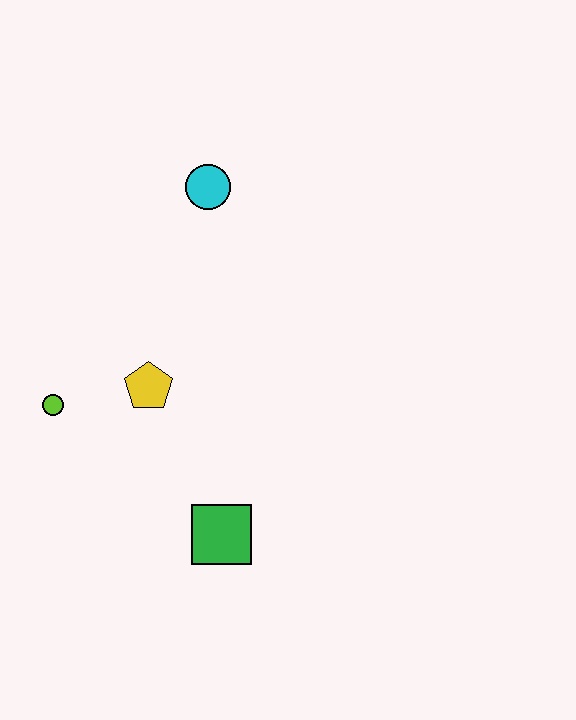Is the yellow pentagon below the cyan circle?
Yes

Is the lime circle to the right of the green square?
No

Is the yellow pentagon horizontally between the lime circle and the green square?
Yes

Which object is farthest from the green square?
The cyan circle is farthest from the green square.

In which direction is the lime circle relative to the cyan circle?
The lime circle is below the cyan circle.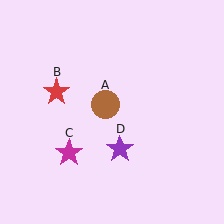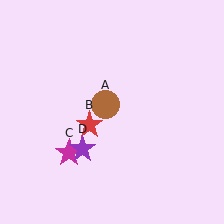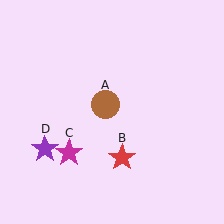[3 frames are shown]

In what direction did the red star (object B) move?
The red star (object B) moved down and to the right.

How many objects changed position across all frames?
2 objects changed position: red star (object B), purple star (object D).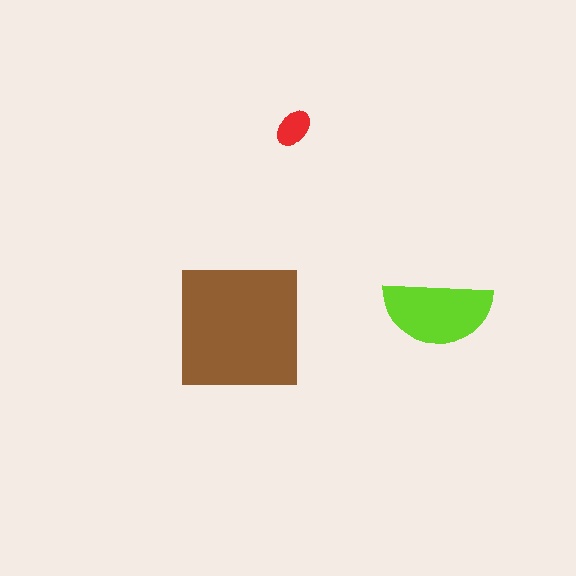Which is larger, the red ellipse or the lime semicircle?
The lime semicircle.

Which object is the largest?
The brown square.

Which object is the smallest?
The red ellipse.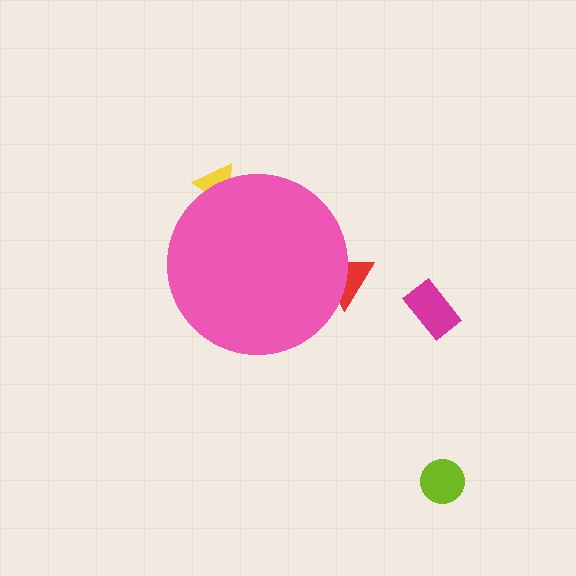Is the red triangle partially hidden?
Yes, the red triangle is partially hidden behind the pink circle.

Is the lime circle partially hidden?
No, the lime circle is fully visible.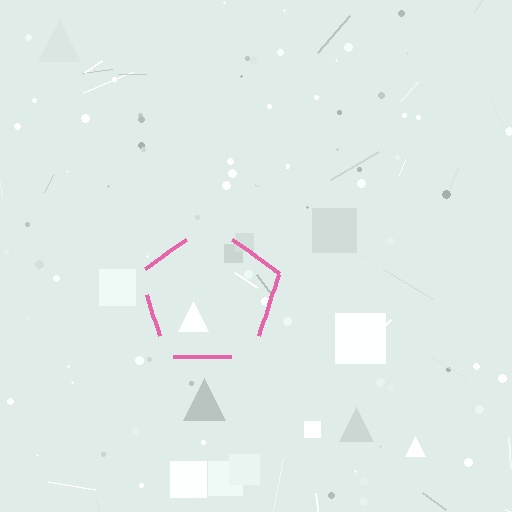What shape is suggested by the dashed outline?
The dashed outline suggests a pentagon.